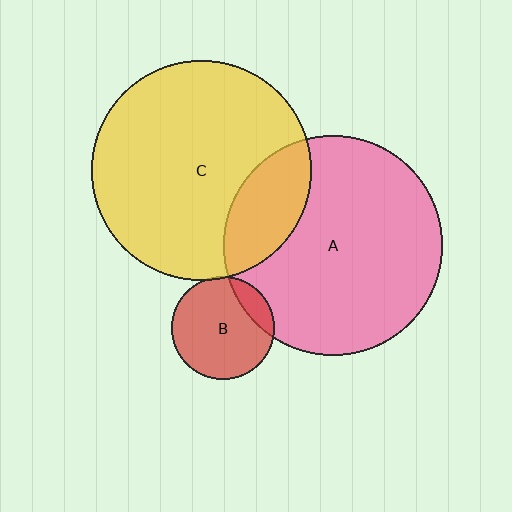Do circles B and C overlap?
Yes.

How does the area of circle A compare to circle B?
Approximately 4.5 times.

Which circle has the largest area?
Circle A (pink).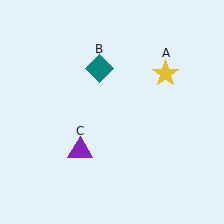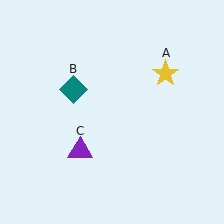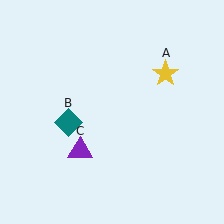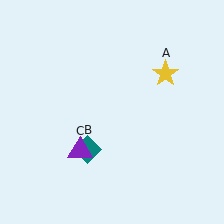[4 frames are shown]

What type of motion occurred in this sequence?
The teal diamond (object B) rotated counterclockwise around the center of the scene.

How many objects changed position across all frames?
1 object changed position: teal diamond (object B).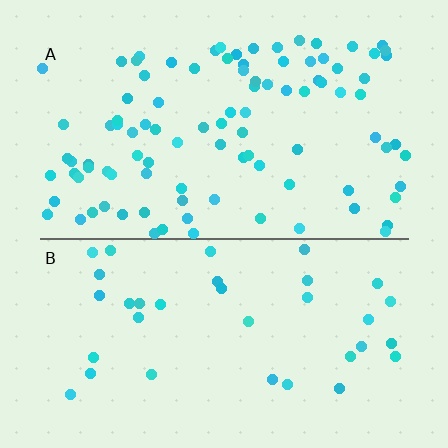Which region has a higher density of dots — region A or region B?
A (the top).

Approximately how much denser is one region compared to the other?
Approximately 2.8× — region A over region B.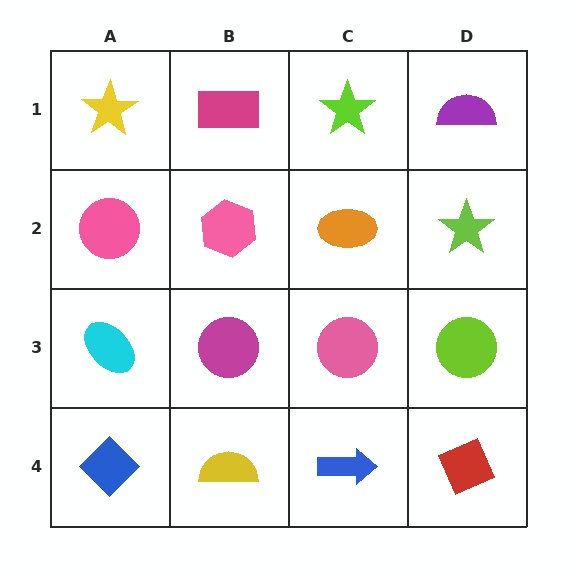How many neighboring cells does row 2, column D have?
3.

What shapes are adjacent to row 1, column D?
A lime star (row 2, column D), a lime star (row 1, column C).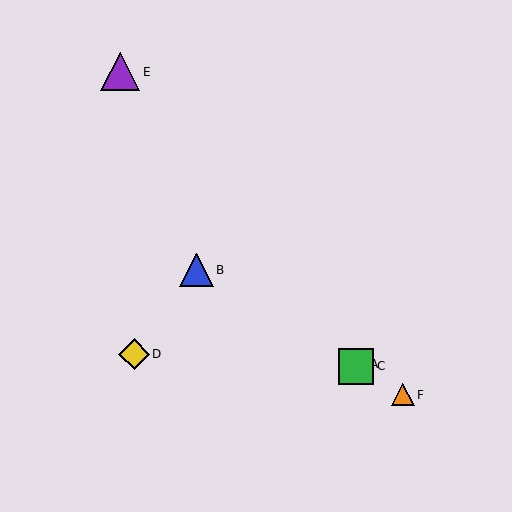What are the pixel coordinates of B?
Object B is at (197, 270).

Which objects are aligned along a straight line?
Objects A, B, C, F are aligned along a straight line.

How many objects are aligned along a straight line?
4 objects (A, B, C, F) are aligned along a straight line.